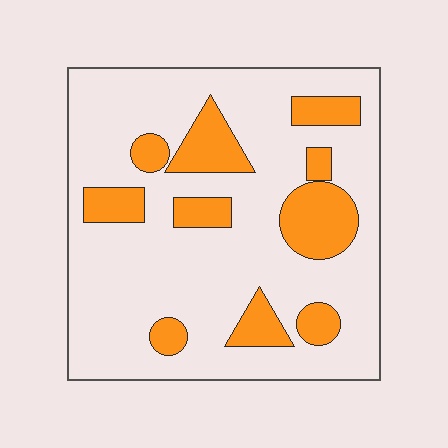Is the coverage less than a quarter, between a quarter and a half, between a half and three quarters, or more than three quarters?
Less than a quarter.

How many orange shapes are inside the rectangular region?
10.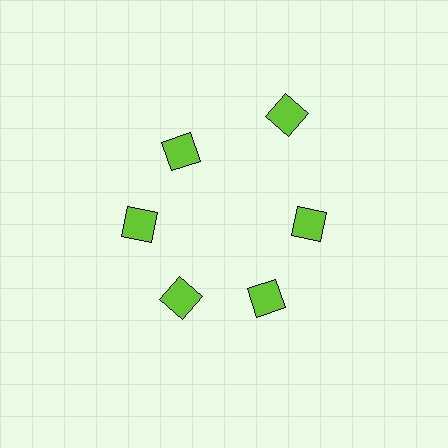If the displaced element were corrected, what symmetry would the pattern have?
It would have 6-fold rotational symmetry — the pattern would map onto itself every 60 degrees.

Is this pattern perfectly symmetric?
No. The 6 lime diamonds are arranged in a ring, but one element near the 1 o'clock position is pushed outward from the center, breaking the 6-fold rotational symmetry.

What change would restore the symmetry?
The symmetry would be restored by moving it inward, back onto the ring so that all 6 diamonds sit at equal angles and equal distance from the center.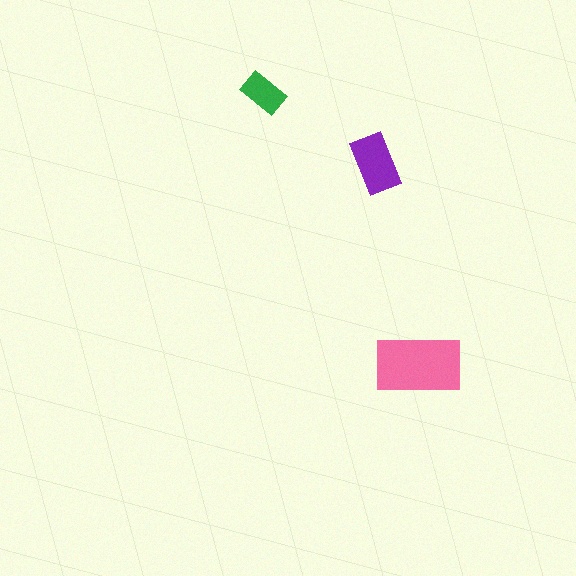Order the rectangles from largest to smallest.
the pink one, the purple one, the green one.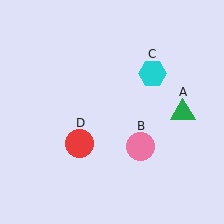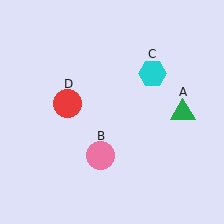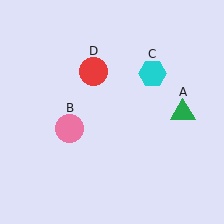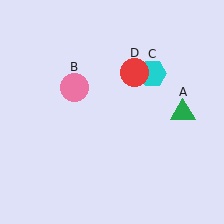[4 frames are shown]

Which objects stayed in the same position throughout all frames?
Green triangle (object A) and cyan hexagon (object C) remained stationary.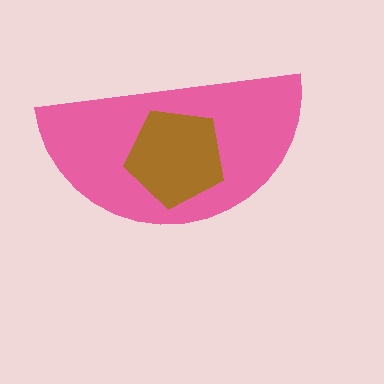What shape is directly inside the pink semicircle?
The brown pentagon.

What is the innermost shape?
The brown pentagon.